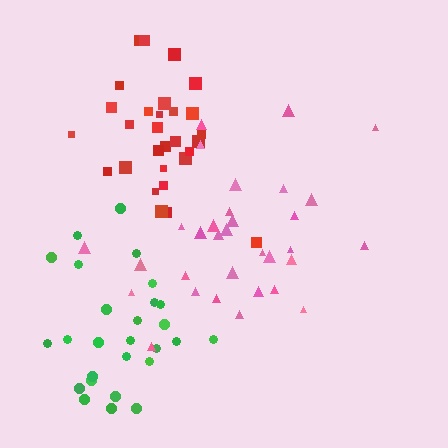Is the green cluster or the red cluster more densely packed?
Red.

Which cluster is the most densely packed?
Red.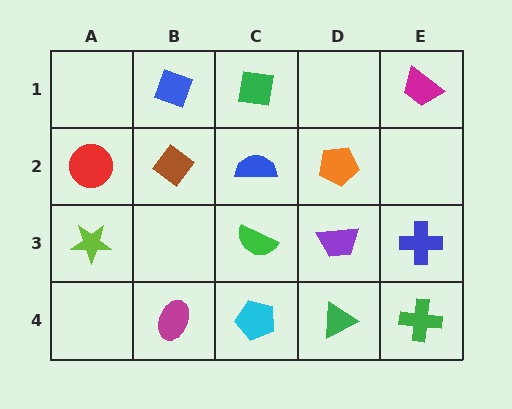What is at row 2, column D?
An orange pentagon.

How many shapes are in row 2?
4 shapes.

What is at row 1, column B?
A blue diamond.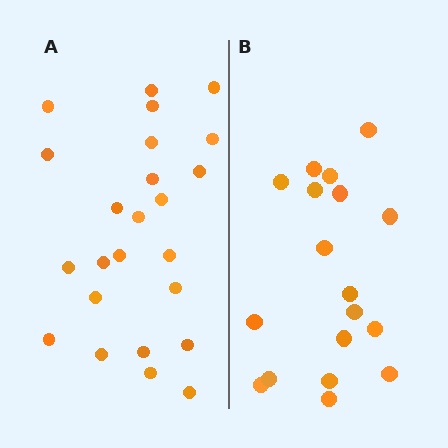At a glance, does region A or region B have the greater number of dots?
Region A (the left region) has more dots.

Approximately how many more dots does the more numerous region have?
Region A has about 6 more dots than region B.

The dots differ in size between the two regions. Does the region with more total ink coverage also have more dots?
No. Region B has more total ink coverage because its dots are larger, but region A actually contains more individual dots. Total area can be misleading — the number of items is what matters here.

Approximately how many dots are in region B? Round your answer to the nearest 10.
About 20 dots. (The exact count is 18, which rounds to 20.)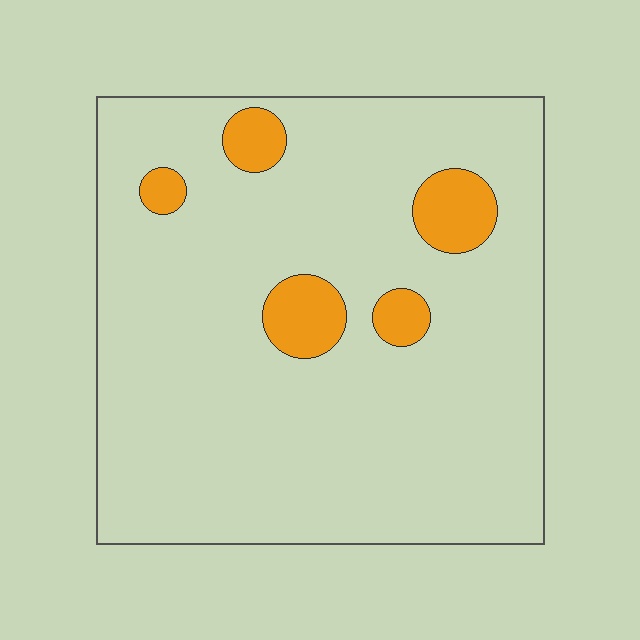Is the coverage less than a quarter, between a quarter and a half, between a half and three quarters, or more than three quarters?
Less than a quarter.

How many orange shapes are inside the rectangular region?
5.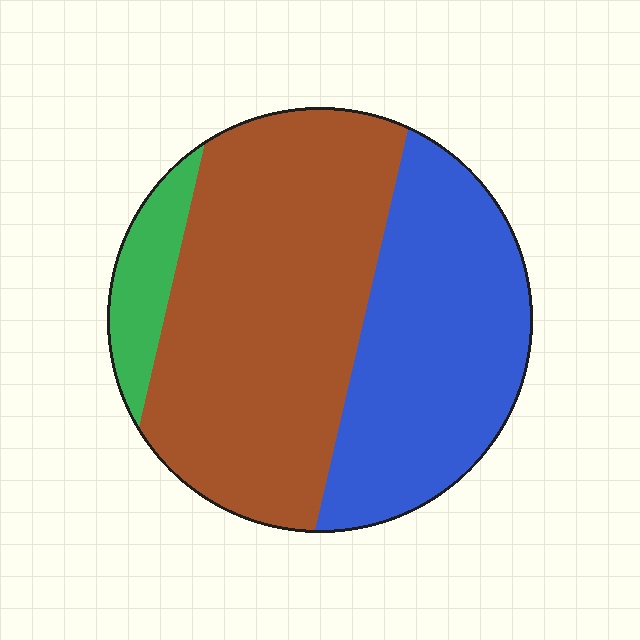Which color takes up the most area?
Brown, at roughly 55%.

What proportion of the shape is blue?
Blue covers around 35% of the shape.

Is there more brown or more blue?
Brown.